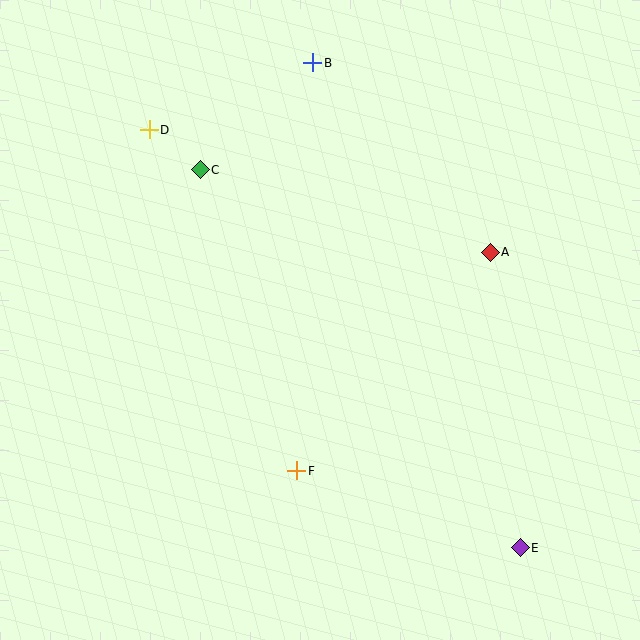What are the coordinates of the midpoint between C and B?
The midpoint between C and B is at (256, 116).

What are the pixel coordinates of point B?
Point B is at (313, 63).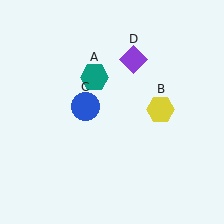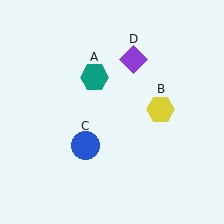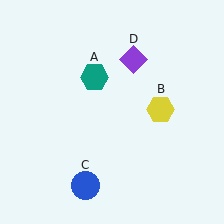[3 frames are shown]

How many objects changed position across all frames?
1 object changed position: blue circle (object C).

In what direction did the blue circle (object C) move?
The blue circle (object C) moved down.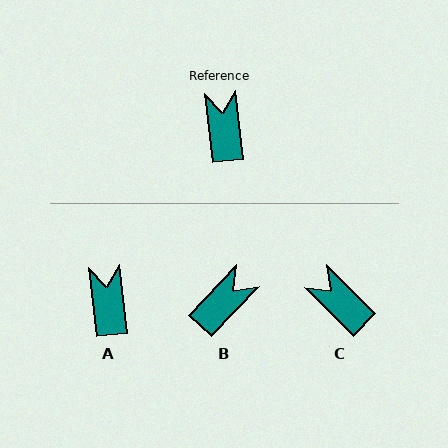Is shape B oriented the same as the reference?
No, it is off by about 50 degrees.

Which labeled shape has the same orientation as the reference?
A.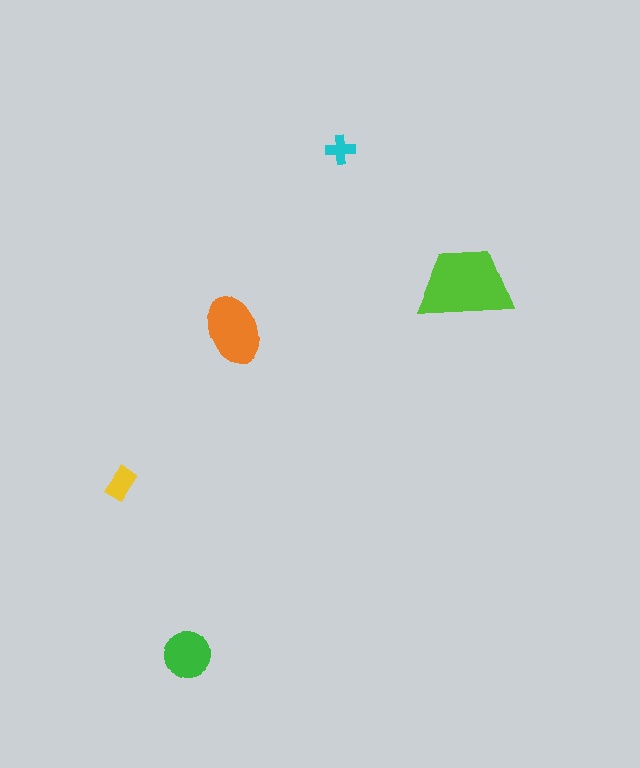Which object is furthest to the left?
The yellow rectangle is leftmost.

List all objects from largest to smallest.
The lime trapezoid, the orange ellipse, the green circle, the yellow rectangle, the cyan cross.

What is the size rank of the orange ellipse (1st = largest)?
2nd.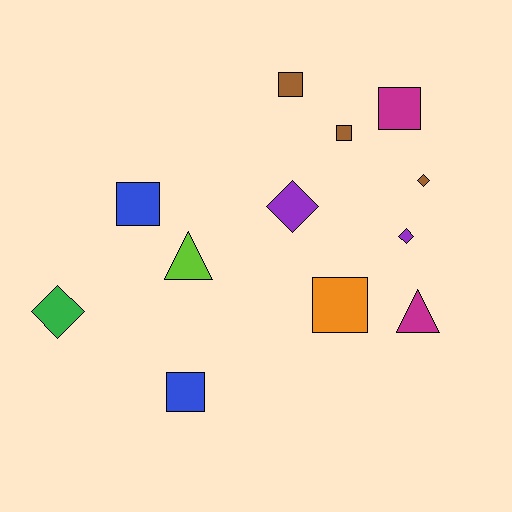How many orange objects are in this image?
There is 1 orange object.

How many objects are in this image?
There are 12 objects.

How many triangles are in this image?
There are 2 triangles.